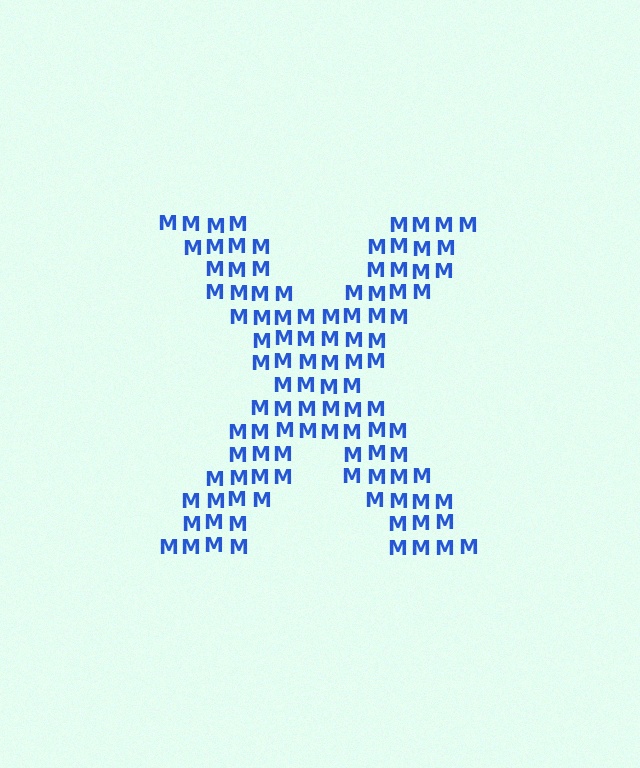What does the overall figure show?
The overall figure shows the letter X.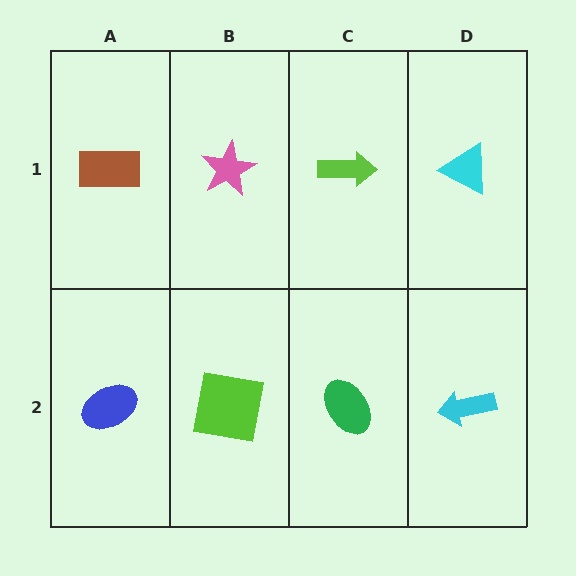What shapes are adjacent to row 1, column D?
A cyan arrow (row 2, column D), a lime arrow (row 1, column C).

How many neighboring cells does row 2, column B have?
3.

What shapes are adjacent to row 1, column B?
A lime square (row 2, column B), a brown rectangle (row 1, column A), a lime arrow (row 1, column C).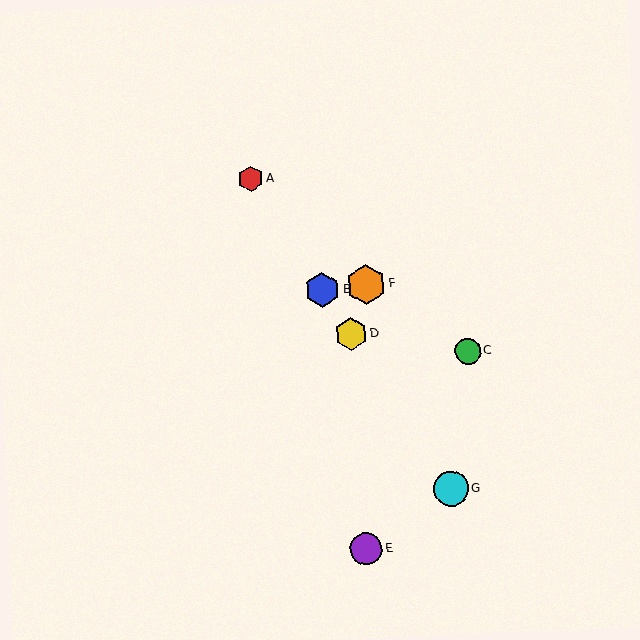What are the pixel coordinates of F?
Object F is at (366, 285).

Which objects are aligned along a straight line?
Objects A, B, D, G are aligned along a straight line.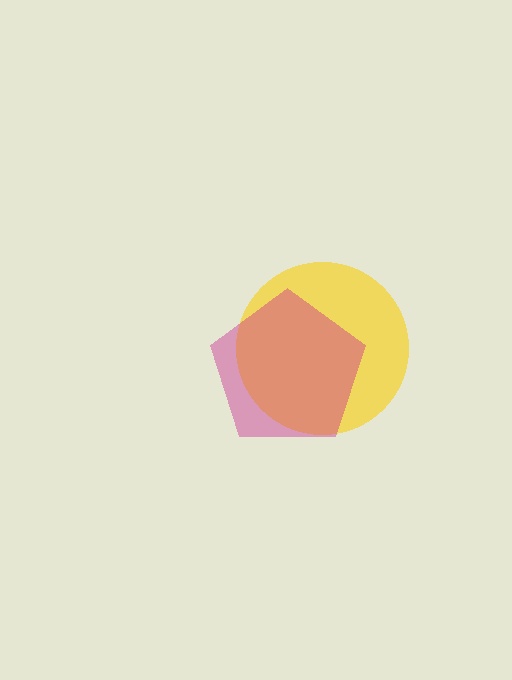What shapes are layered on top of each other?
The layered shapes are: a yellow circle, a magenta pentagon.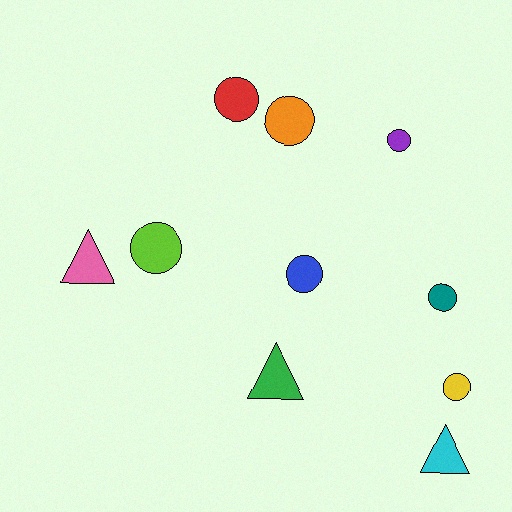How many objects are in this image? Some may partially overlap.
There are 10 objects.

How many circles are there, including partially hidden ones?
There are 7 circles.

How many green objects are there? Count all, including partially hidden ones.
There is 1 green object.